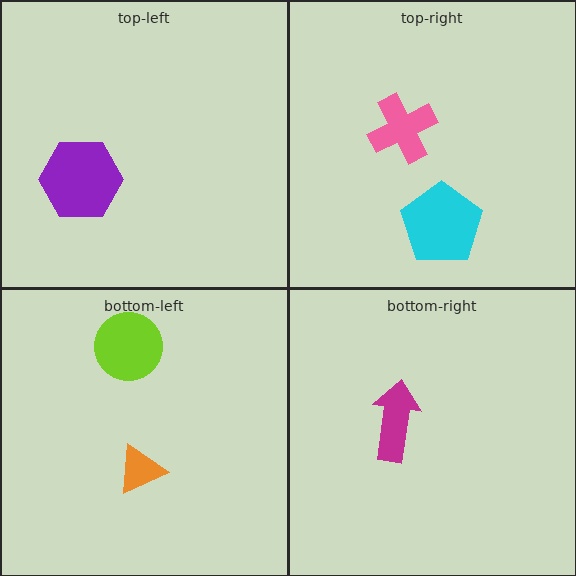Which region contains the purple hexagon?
The top-left region.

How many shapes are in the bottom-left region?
2.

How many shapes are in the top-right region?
2.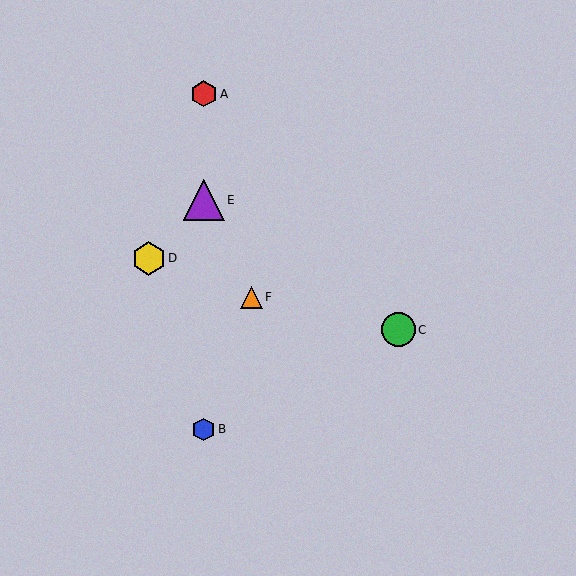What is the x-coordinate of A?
Object A is at x≈204.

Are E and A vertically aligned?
Yes, both are at x≈204.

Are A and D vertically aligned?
No, A is at x≈204 and D is at x≈149.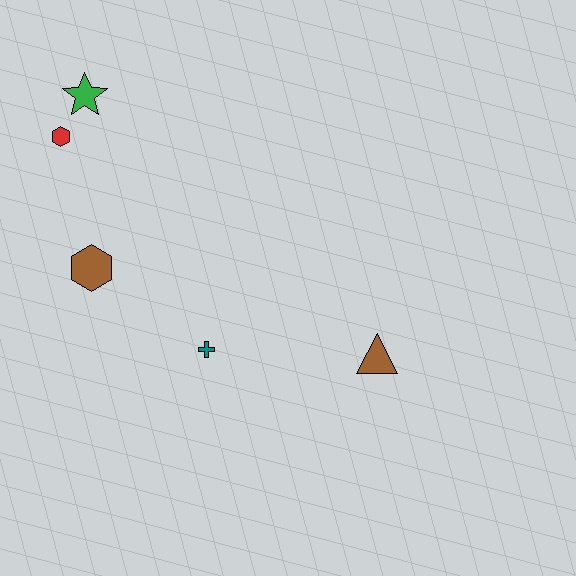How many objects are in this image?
There are 5 objects.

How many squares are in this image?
There are no squares.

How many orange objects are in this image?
There are no orange objects.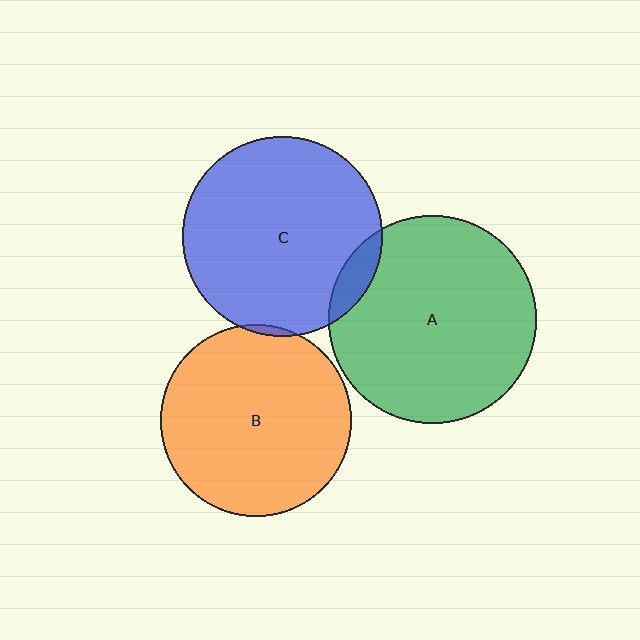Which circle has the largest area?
Circle A (green).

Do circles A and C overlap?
Yes.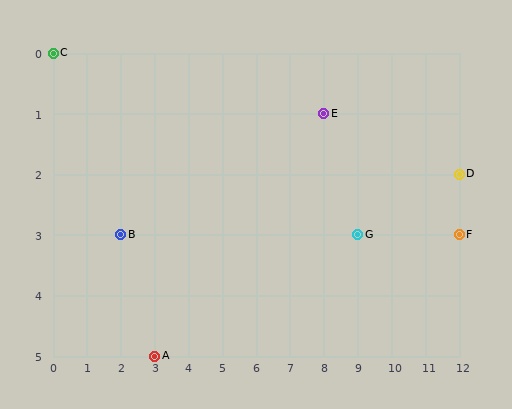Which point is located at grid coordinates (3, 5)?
Point A is at (3, 5).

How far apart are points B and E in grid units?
Points B and E are 6 columns and 2 rows apart (about 6.3 grid units diagonally).